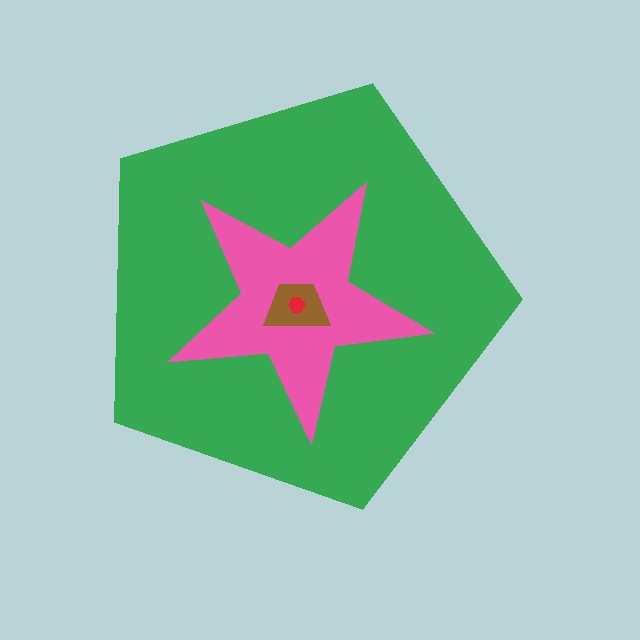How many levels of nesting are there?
4.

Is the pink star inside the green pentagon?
Yes.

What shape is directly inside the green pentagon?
The pink star.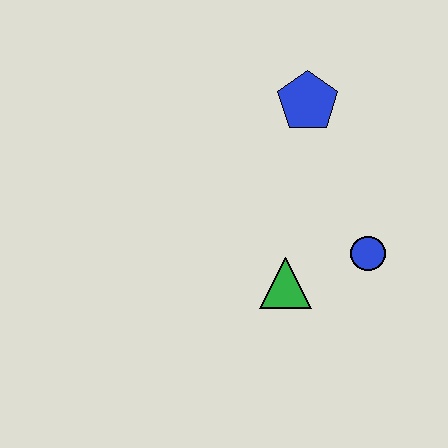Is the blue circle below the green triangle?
No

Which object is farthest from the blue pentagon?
The green triangle is farthest from the blue pentagon.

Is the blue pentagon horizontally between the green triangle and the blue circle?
Yes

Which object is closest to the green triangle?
The blue circle is closest to the green triangle.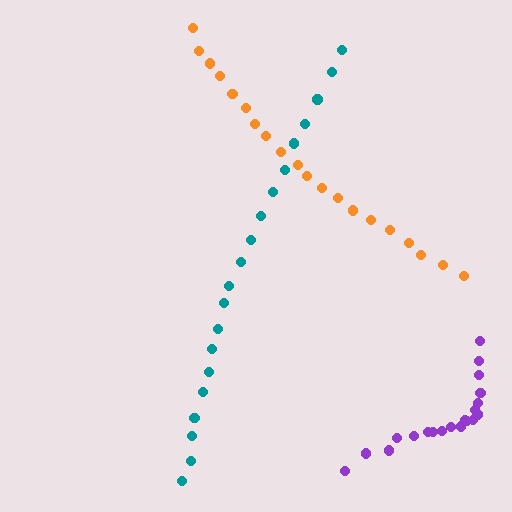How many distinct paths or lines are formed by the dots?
There are 3 distinct paths.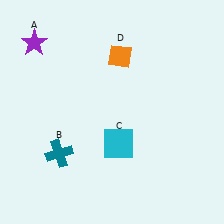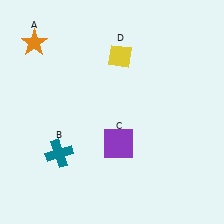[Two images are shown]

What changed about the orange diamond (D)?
In Image 1, D is orange. In Image 2, it changed to yellow.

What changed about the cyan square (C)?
In Image 1, C is cyan. In Image 2, it changed to purple.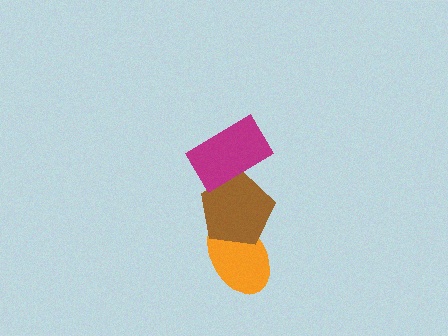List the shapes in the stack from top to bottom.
From top to bottom: the magenta rectangle, the brown pentagon, the orange ellipse.